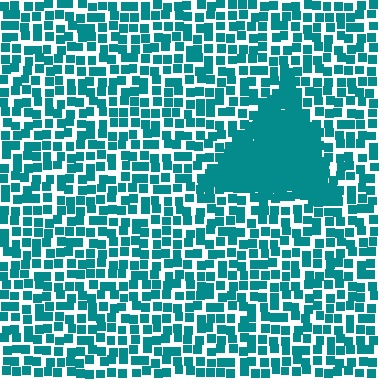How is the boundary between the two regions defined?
The boundary is defined by a change in element density (approximately 2.5x ratio). All elements are the same color, size, and shape.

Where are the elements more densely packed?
The elements are more densely packed inside the triangle boundary.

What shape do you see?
I see a triangle.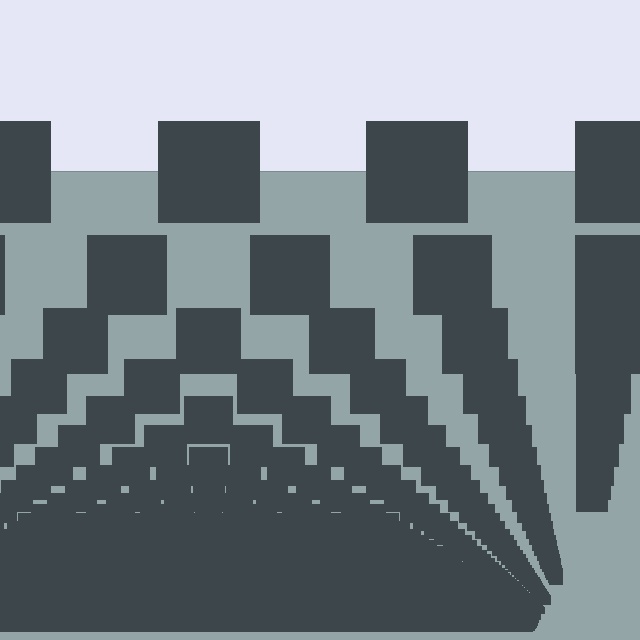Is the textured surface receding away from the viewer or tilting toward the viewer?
The surface appears to tilt toward the viewer. Texture elements get larger and sparser toward the top.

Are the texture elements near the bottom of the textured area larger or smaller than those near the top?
Smaller. The gradient is inverted — elements near the bottom are smaller and denser.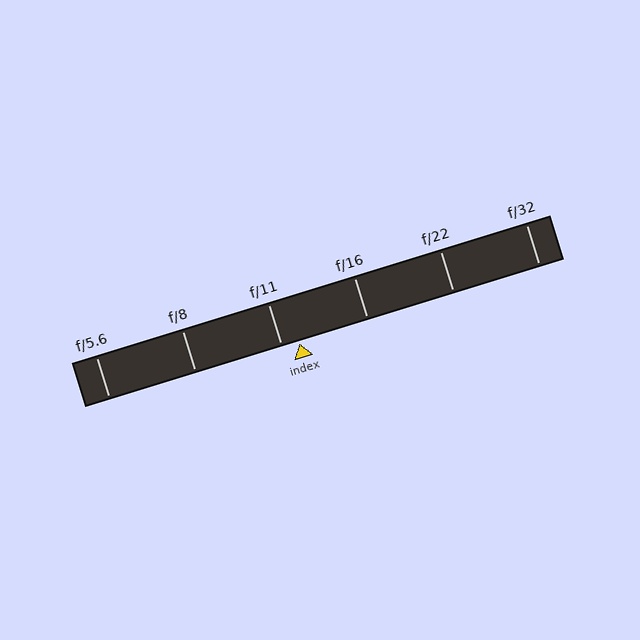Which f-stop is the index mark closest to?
The index mark is closest to f/11.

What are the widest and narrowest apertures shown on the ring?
The widest aperture shown is f/5.6 and the narrowest is f/32.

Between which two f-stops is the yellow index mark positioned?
The index mark is between f/11 and f/16.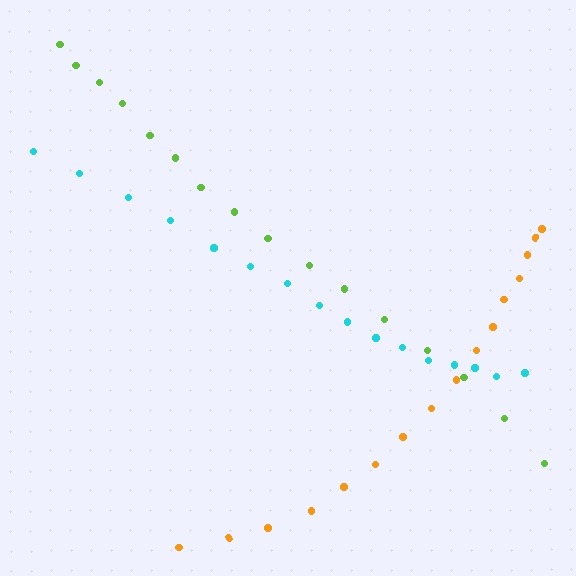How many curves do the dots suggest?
There are 3 distinct paths.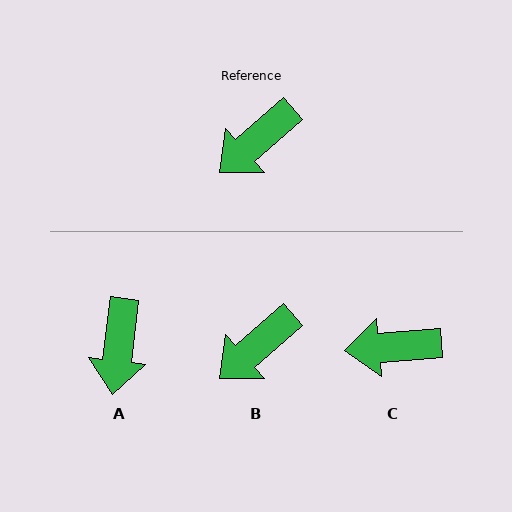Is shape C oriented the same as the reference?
No, it is off by about 36 degrees.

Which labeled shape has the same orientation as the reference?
B.